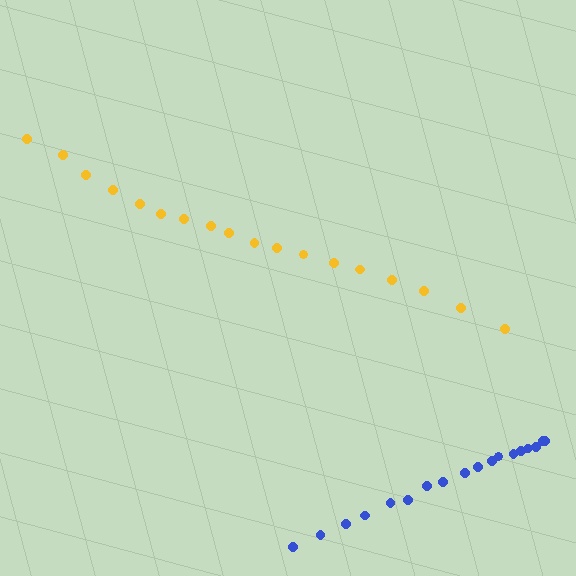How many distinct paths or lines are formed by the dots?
There are 2 distinct paths.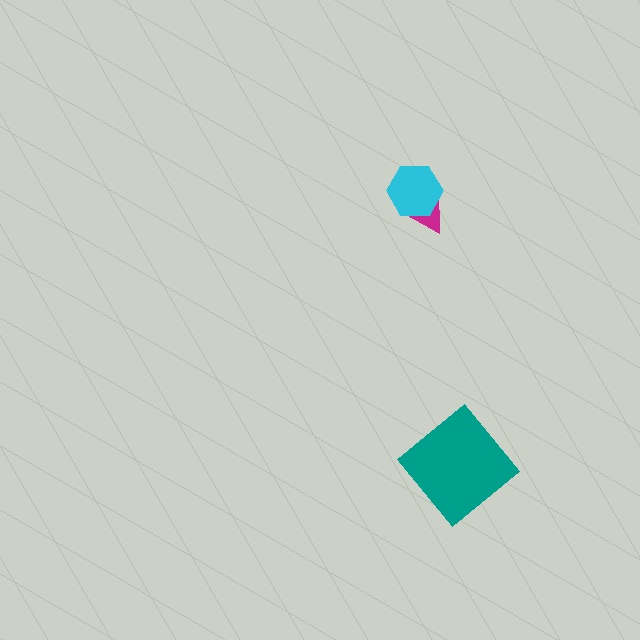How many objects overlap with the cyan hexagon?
1 object overlaps with the cyan hexagon.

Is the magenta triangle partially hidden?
Yes, it is partially covered by another shape.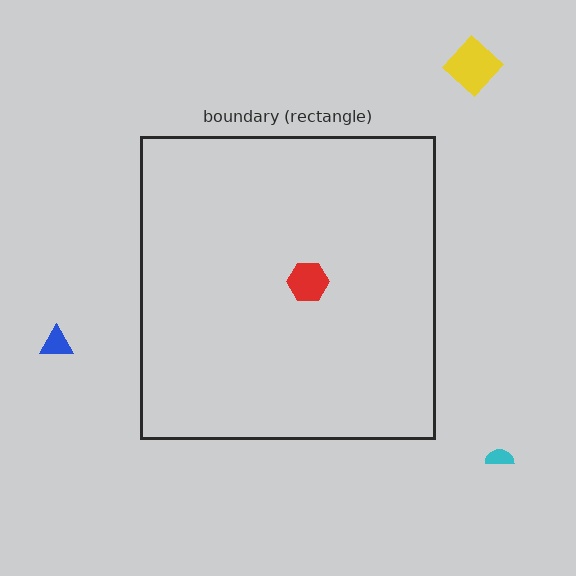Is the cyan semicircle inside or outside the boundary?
Outside.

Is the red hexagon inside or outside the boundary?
Inside.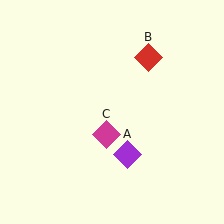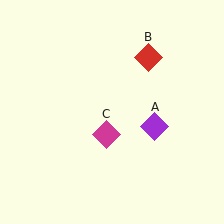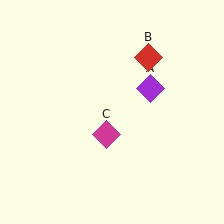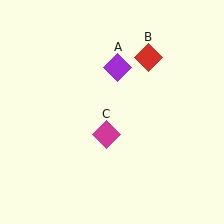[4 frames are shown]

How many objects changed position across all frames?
1 object changed position: purple diamond (object A).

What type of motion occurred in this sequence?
The purple diamond (object A) rotated counterclockwise around the center of the scene.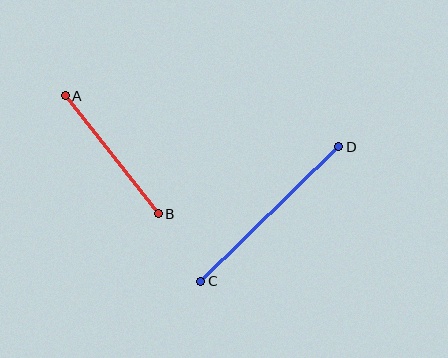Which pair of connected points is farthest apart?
Points C and D are farthest apart.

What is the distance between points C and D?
The distance is approximately 192 pixels.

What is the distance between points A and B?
The distance is approximately 151 pixels.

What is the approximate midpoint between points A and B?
The midpoint is at approximately (112, 155) pixels.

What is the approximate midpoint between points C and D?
The midpoint is at approximately (270, 214) pixels.